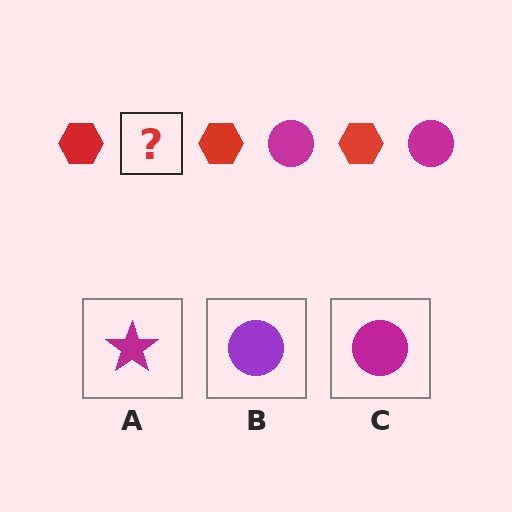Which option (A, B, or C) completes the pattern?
C.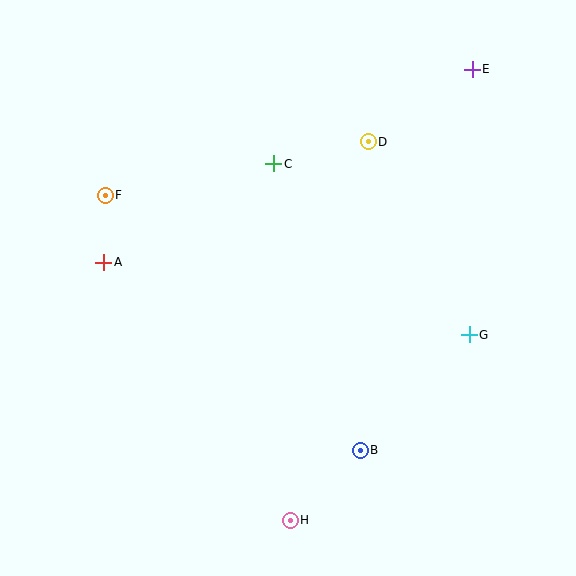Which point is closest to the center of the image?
Point C at (274, 164) is closest to the center.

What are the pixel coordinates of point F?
Point F is at (105, 195).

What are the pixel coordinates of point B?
Point B is at (360, 450).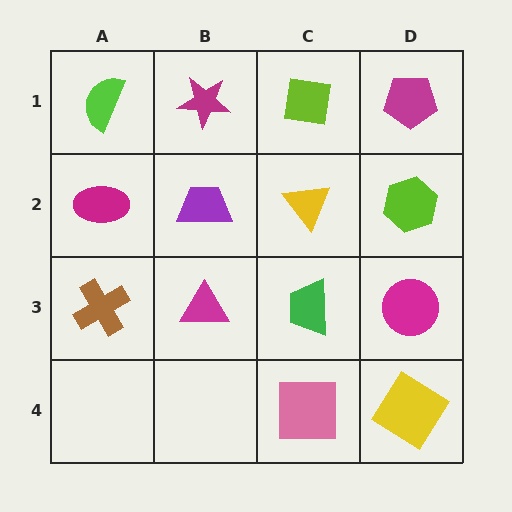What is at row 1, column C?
A lime square.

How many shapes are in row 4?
2 shapes.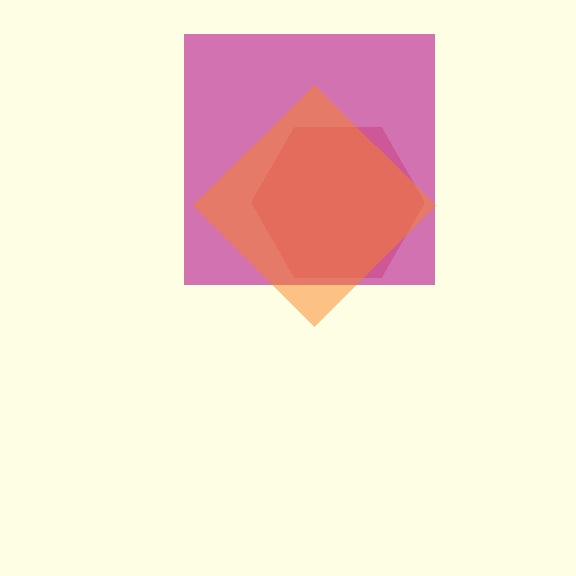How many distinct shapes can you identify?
There are 3 distinct shapes: a red hexagon, a magenta square, an orange diamond.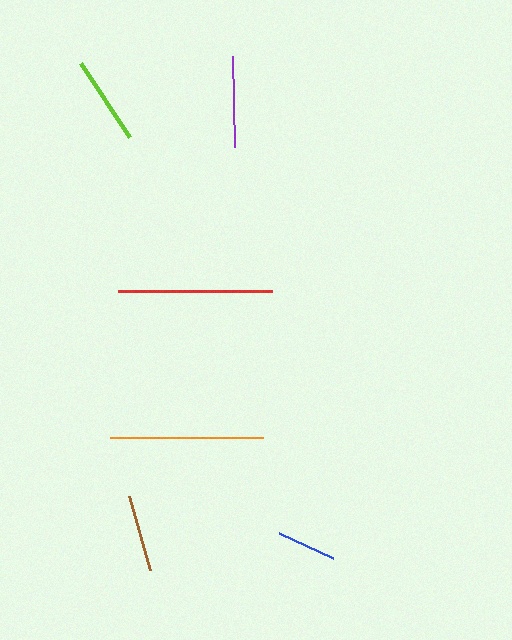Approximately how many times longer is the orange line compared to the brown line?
The orange line is approximately 2.0 times the length of the brown line.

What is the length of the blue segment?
The blue segment is approximately 60 pixels long.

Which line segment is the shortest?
The blue line is the shortest at approximately 60 pixels.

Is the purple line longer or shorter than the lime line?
The purple line is longer than the lime line.